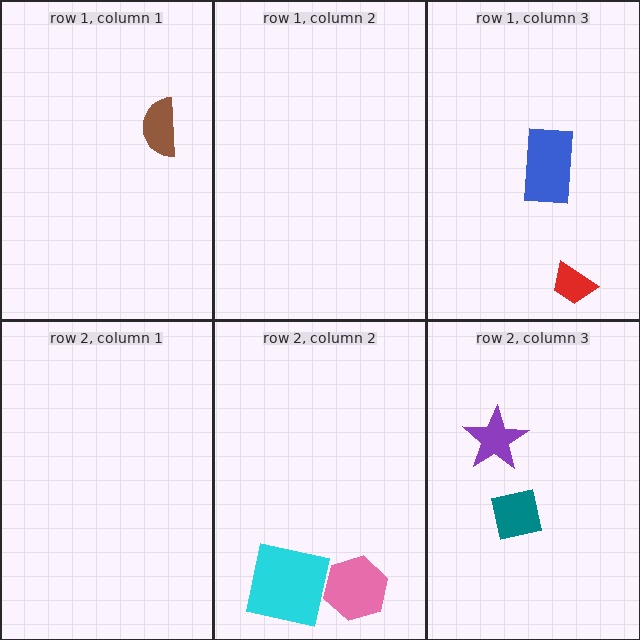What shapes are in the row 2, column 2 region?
The pink hexagon, the cyan square.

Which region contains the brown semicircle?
The row 1, column 1 region.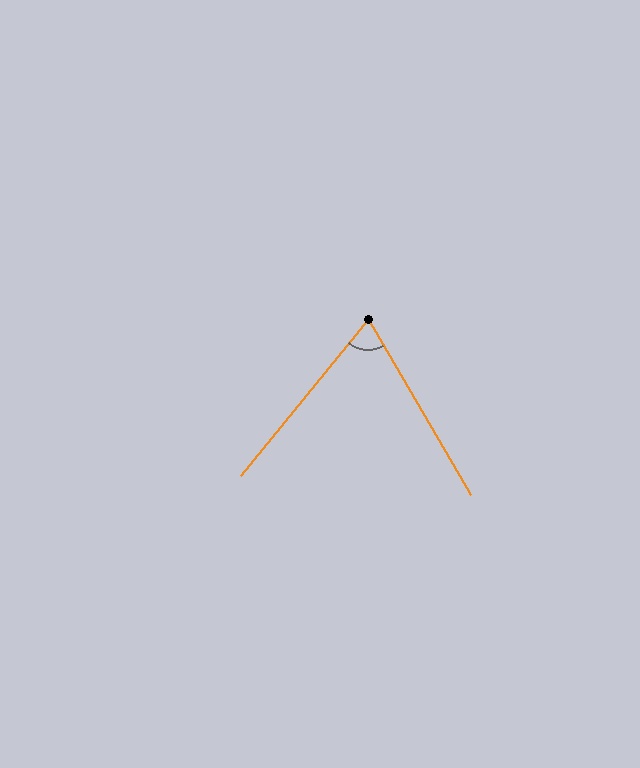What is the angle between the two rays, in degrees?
Approximately 69 degrees.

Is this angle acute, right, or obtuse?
It is acute.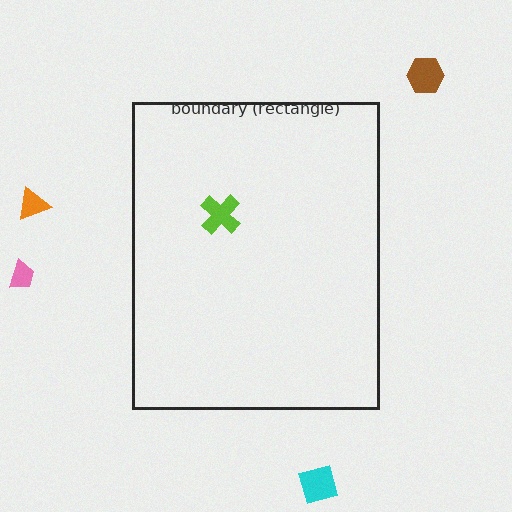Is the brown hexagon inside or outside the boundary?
Outside.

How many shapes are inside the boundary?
1 inside, 4 outside.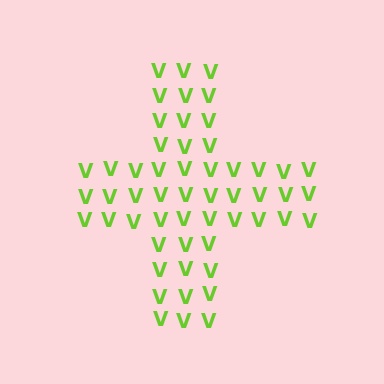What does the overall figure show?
The overall figure shows a cross.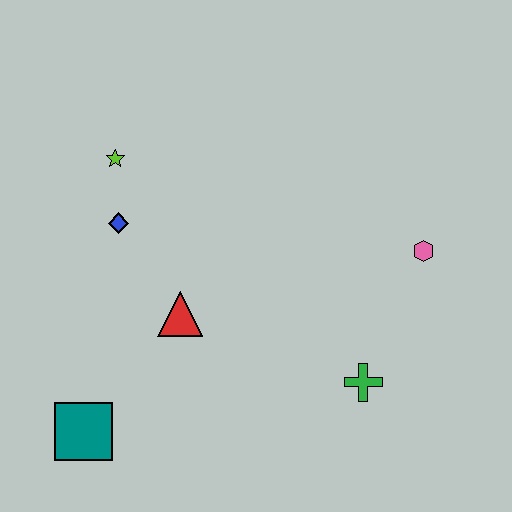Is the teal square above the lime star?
No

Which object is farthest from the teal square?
The pink hexagon is farthest from the teal square.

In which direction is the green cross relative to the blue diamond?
The green cross is to the right of the blue diamond.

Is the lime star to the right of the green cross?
No